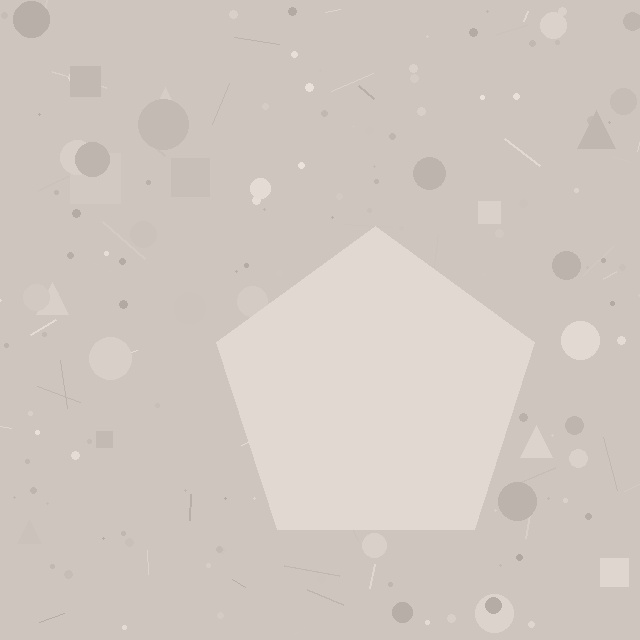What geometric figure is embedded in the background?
A pentagon is embedded in the background.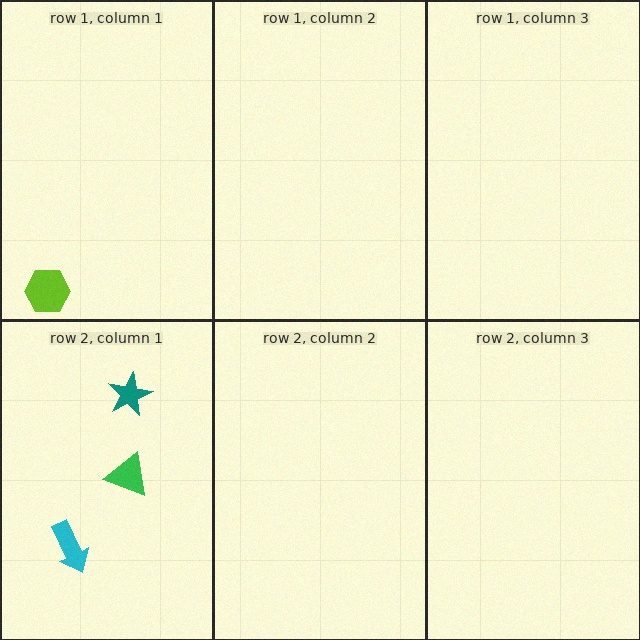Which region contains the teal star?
The row 2, column 1 region.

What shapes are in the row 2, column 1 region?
The green triangle, the teal star, the cyan arrow.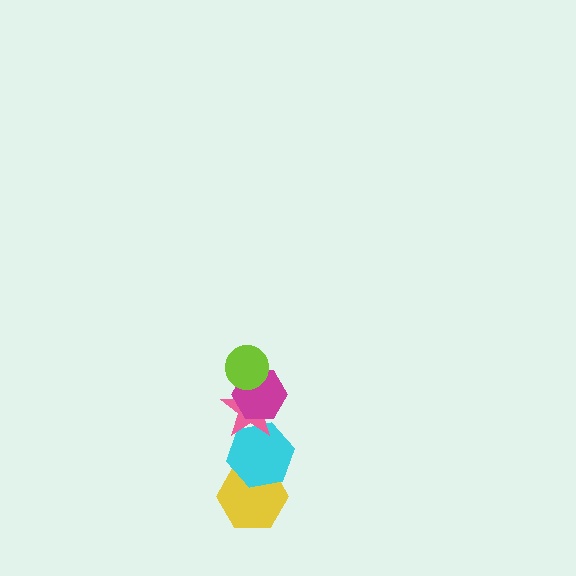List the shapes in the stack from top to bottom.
From top to bottom: the lime circle, the magenta hexagon, the pink star, the cyan hexagon, the yellow hexagon.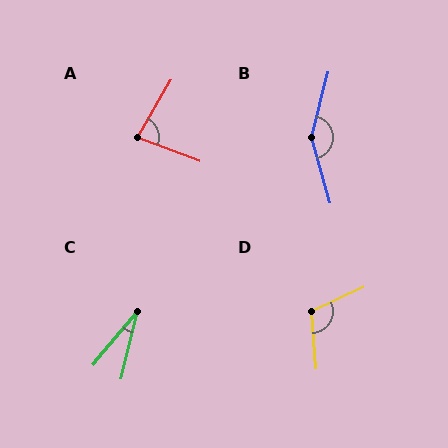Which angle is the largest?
B, at approximately 150 degrees.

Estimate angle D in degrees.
Approximately 111 degrees.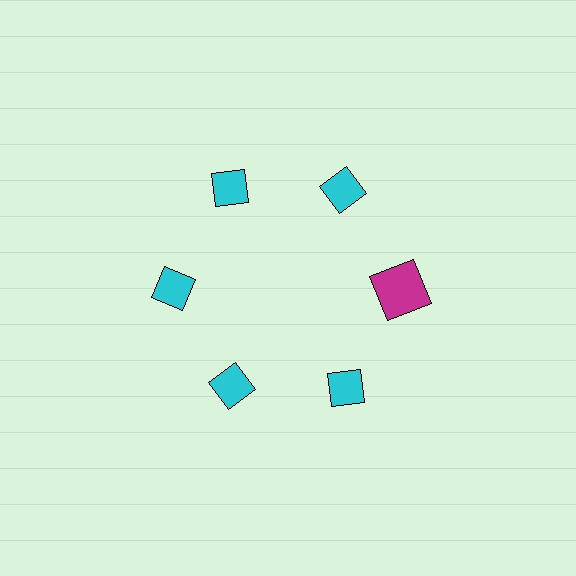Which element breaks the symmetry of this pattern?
The magenta square at roughly the 3 o'clock position breaks the symmetry. All other shapes are cyan diamonds.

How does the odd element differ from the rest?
It differs in both color (magenta instead of cyan) and shape (square instead of diamond).